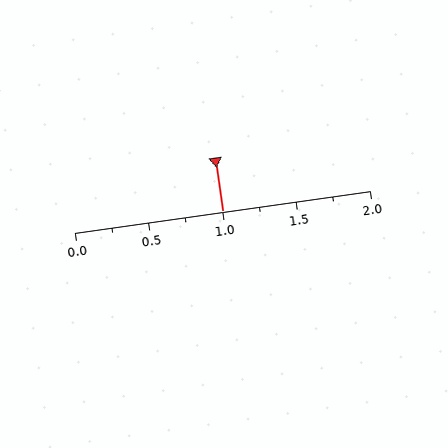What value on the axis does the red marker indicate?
The marker indicates approximately 1.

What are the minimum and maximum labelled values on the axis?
The axis runs from 0.0 to 2.0.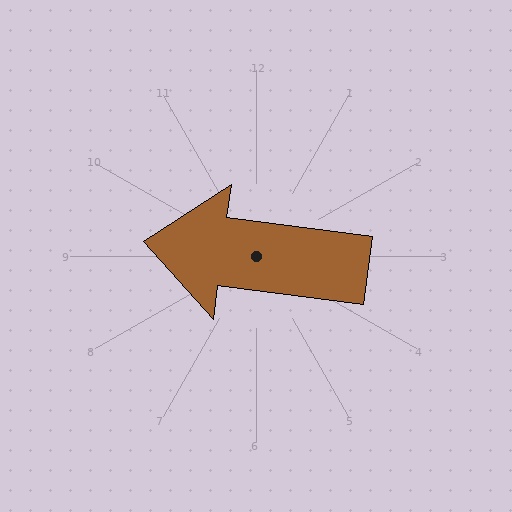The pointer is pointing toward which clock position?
Roughly 9 o'clock.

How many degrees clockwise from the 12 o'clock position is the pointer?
Approximately 277 degrees.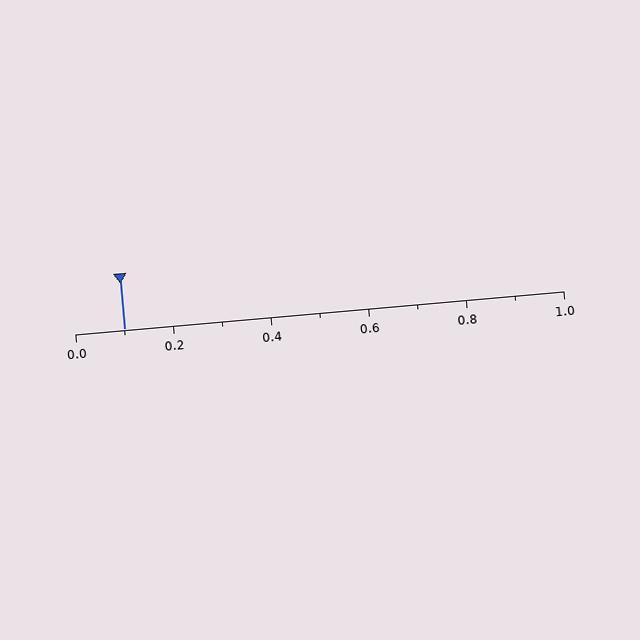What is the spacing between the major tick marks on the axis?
The major ticks are spaced 0.2 apart.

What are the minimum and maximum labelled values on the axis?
The axis runs from 0.0 to 1.0.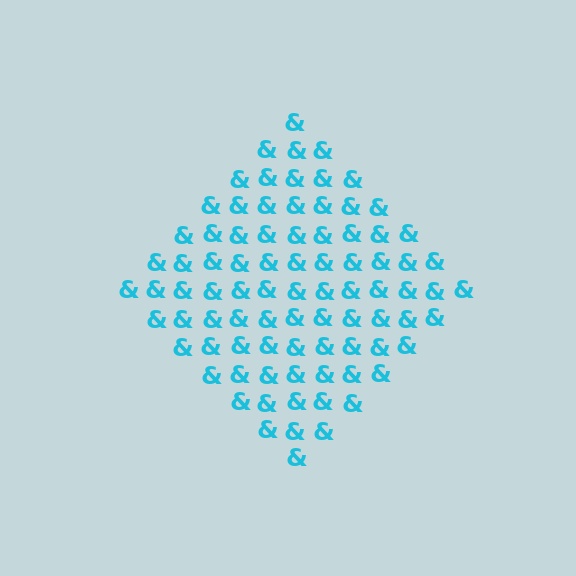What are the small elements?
The small elements are ampersands.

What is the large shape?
The large shape is a diamond.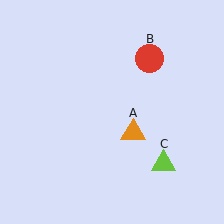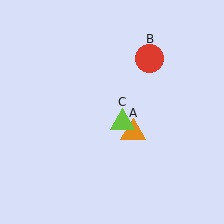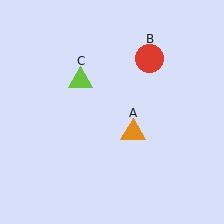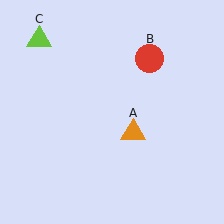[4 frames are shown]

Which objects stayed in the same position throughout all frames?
Orange triangle (object A) and red circle (object B) remained stationary.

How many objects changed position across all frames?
1 object changed position: lime triangle (object C).